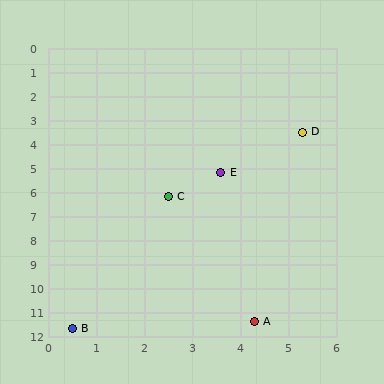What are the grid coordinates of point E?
Point E is at approximately (3.6, 5.2).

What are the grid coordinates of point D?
Point D is at approximately (5.3, 3.5).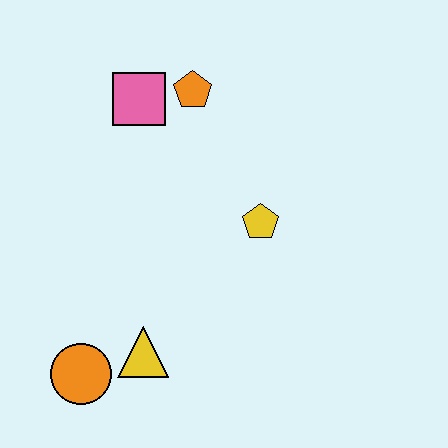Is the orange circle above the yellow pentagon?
No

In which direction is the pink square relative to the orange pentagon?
The pink square is to the left of the orange pentagon.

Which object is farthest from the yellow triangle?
The orange pentagon is farthest from the yellow triangle.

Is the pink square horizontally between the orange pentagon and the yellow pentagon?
No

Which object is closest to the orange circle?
The yellow triangle is closest to the orange circle.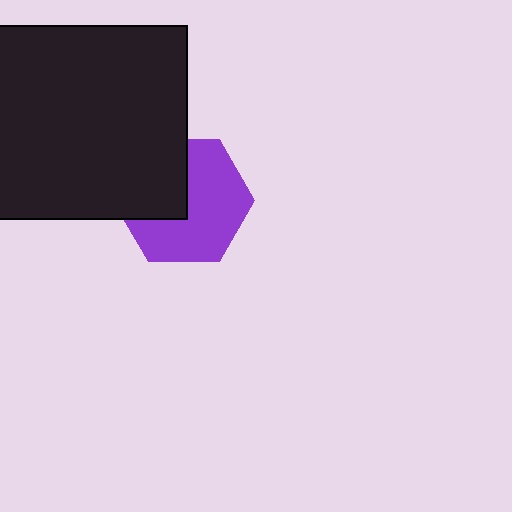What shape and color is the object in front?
The object in front is a black square.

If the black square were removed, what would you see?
You would see the complete purple hexagon.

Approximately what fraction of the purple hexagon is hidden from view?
Roughly 37% of the purple hexagon is hidden behind the black square.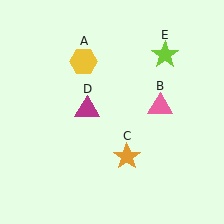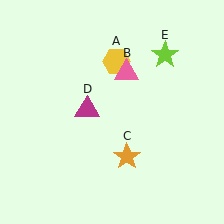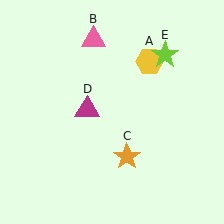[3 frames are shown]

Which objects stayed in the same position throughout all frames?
Orange star (object C) and magenta triangle (object D) and lime star (object E) remained stationary.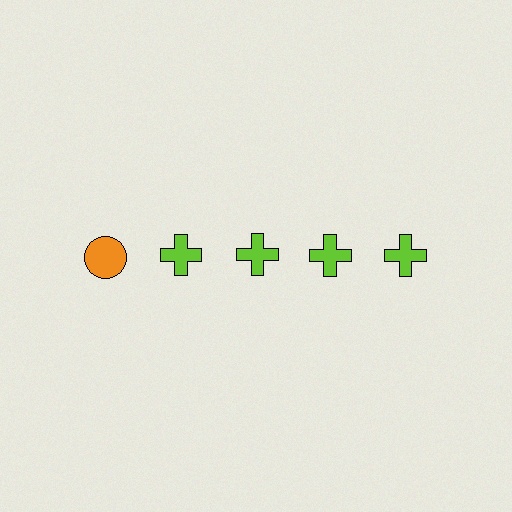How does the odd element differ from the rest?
It differs in both color (orange instead of lime) and shape (circle instead of cross).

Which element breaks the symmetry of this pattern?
The orange circle in the top row, leftmost column breaks the symmetry. All other shapes are lime crosses.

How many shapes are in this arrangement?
There are 5 shapes arranged in a grid pattern.